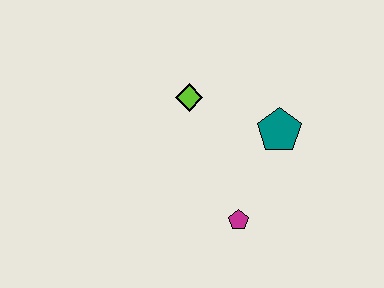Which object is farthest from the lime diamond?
The magenta pentagon is farthest from the lime diamond.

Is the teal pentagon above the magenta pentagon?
Yes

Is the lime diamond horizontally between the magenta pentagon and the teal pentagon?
No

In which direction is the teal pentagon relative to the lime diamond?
The teal pentagon is to the right of the lime diamond.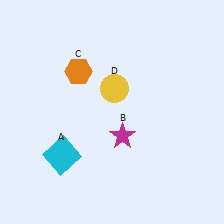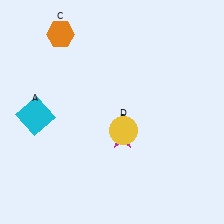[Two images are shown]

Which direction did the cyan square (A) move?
The cyan square (A) moved up.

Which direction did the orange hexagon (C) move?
The orange hexagon (C) moved up.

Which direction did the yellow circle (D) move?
The yellow circle (D) moved down.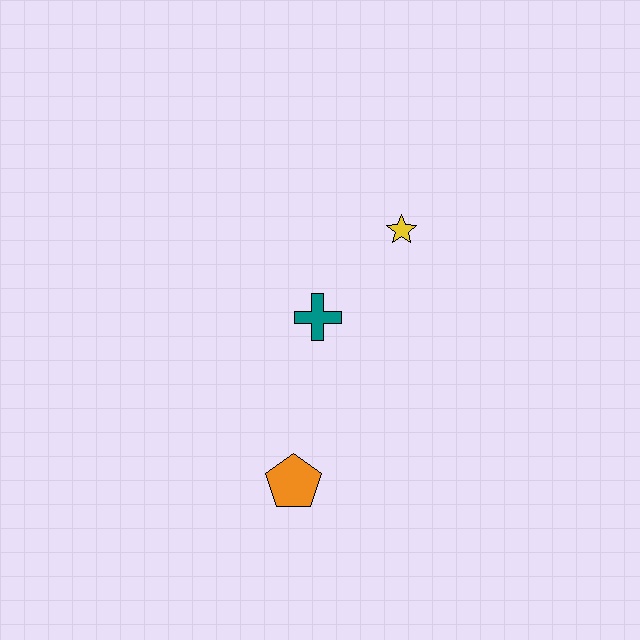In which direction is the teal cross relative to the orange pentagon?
The teal cross is above the orange pentagon.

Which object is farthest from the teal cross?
The orange pentagon is farthest from the teal cross.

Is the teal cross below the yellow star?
Yes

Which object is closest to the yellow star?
The teal cross is closest to the yellow star.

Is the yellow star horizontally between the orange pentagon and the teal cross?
No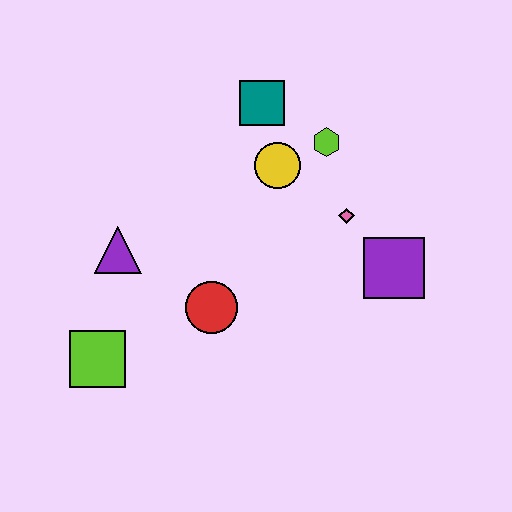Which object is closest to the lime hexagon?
The yellow circle is closest to the lime hexagon.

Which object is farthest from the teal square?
The lime square is farthest from the teal square.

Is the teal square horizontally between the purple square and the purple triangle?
Yes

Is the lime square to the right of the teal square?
No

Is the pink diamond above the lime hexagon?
No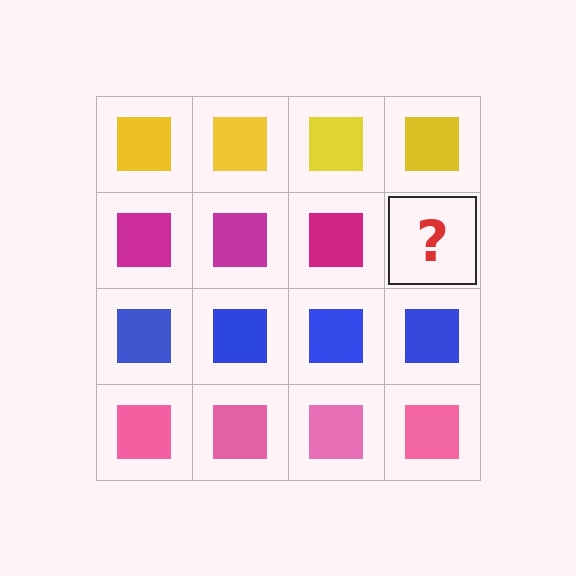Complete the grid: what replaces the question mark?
The question mark should be replaced with a magenta square.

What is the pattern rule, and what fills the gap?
The rule is that each row has a consistent color. The gap should be filled with a magenta square.